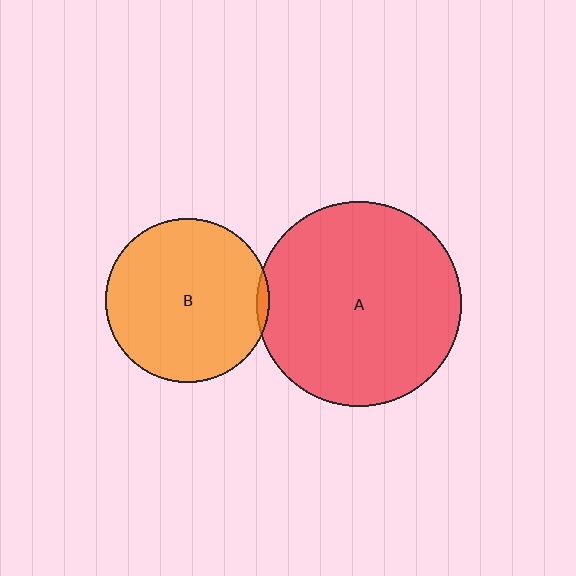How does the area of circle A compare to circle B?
Approximately 1.6 times.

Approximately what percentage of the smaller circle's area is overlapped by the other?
Approximately 5%.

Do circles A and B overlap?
Yes.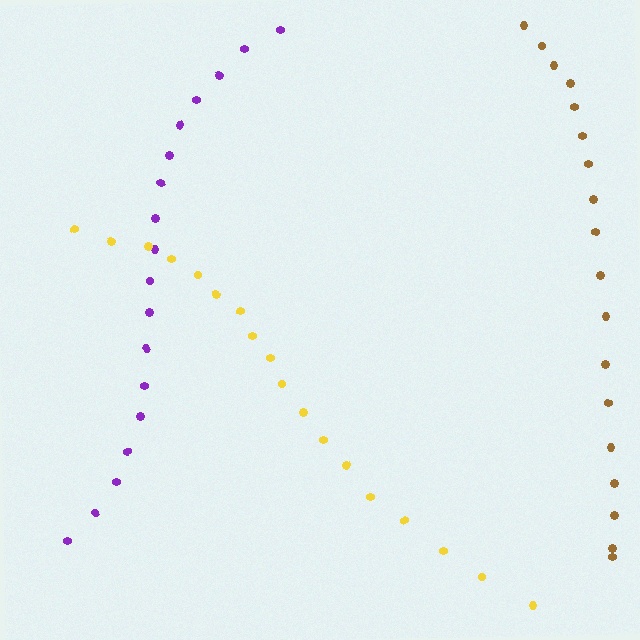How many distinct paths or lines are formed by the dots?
There are 3 distinct paths.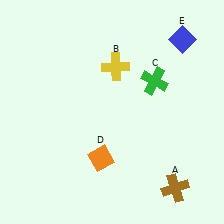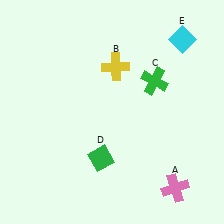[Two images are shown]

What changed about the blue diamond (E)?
In Image 1, E is blue. In Image 2, it changed to cyan.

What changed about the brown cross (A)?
In Image 1, A is brown. In Image 2, it changed to pink.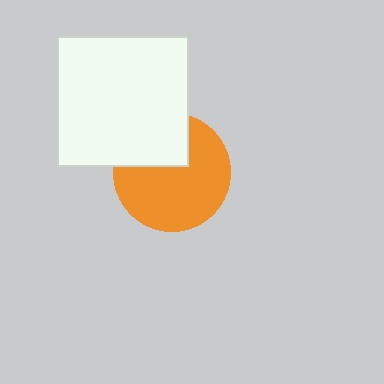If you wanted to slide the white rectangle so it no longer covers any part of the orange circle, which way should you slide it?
Slide it up — that is the most direct way to separate the two shapes.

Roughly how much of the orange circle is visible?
Most of it is visible (roughly 69%).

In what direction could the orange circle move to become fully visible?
The orange circle could move down. That would shift it out from behind the white rectangle entirely.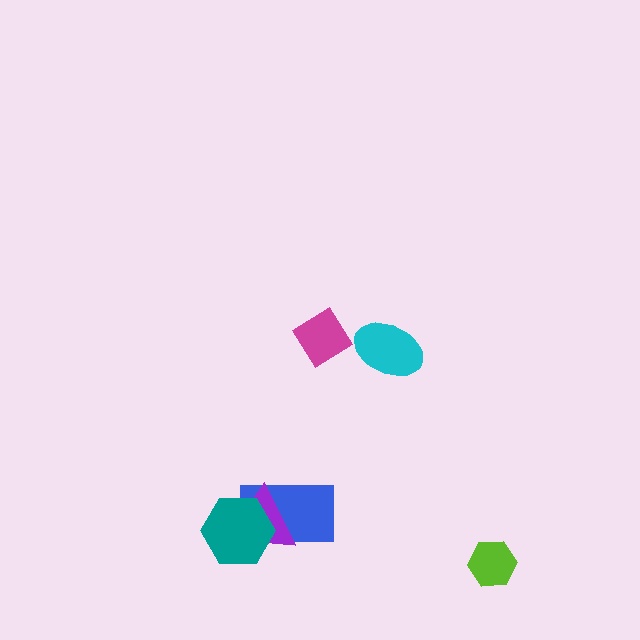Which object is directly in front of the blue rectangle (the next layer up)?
The purple triangle is directly in front of the blue rectangle.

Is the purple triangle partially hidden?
Yes, it is partially covered by another shape.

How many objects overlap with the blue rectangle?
2 objects overlap with the blue rectangle.